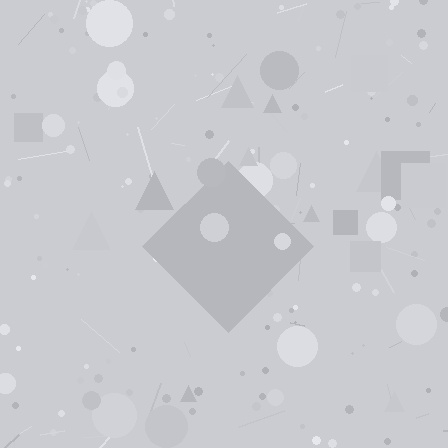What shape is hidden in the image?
A diamond is hidden in the image.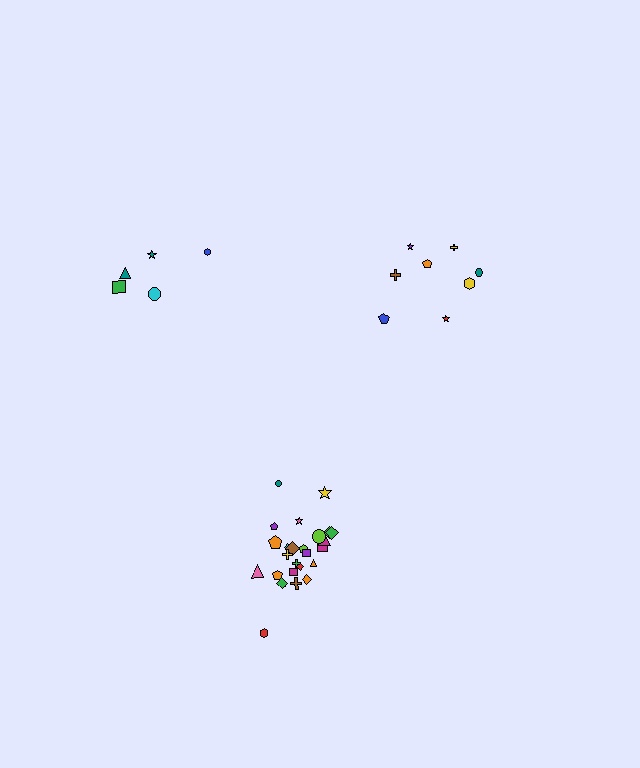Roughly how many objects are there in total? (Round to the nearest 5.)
Roughly 40 objects in total.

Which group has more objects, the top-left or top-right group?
The top-right group.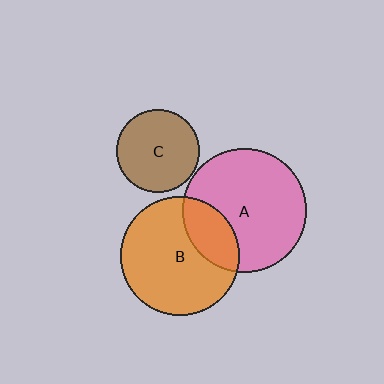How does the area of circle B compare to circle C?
Approximately 2.1 times.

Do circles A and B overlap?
Yes.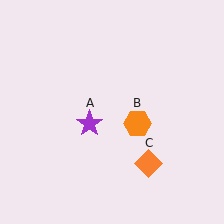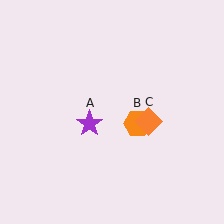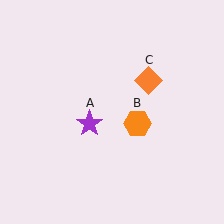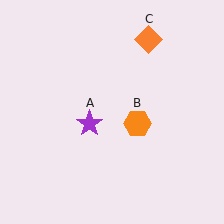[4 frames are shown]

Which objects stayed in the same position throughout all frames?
Purple star (object A) and orange hexagon (object B) remained stationary.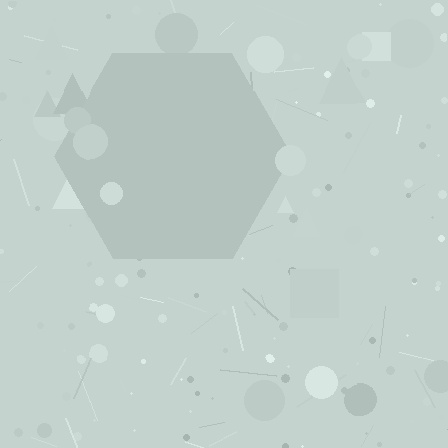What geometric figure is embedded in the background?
A hexagon is embedded in the background.